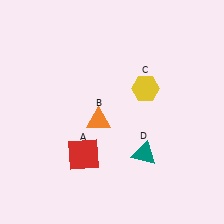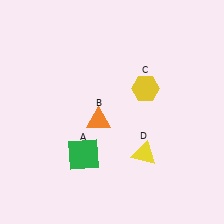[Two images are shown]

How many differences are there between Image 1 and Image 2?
There are 2 differences between the two images.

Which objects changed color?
A changed from red to green. D changed from teal to yellow.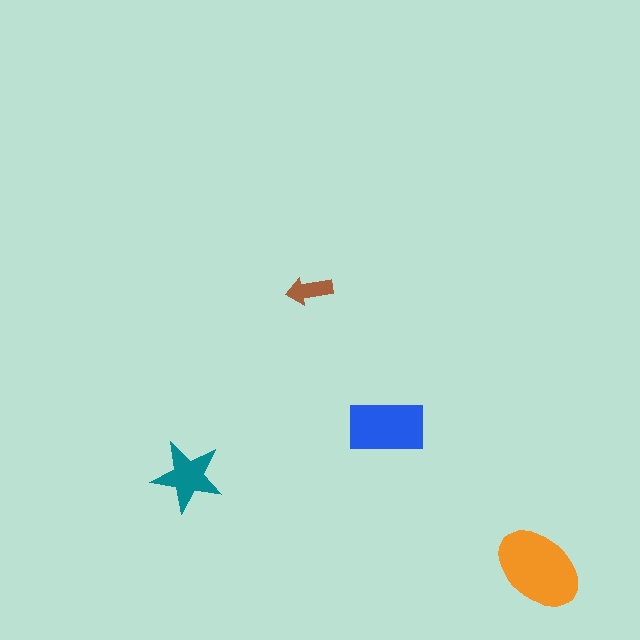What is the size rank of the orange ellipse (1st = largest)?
1st.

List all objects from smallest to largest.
The brown arrow, the teal star, the blue rectangle, the orange ellipse.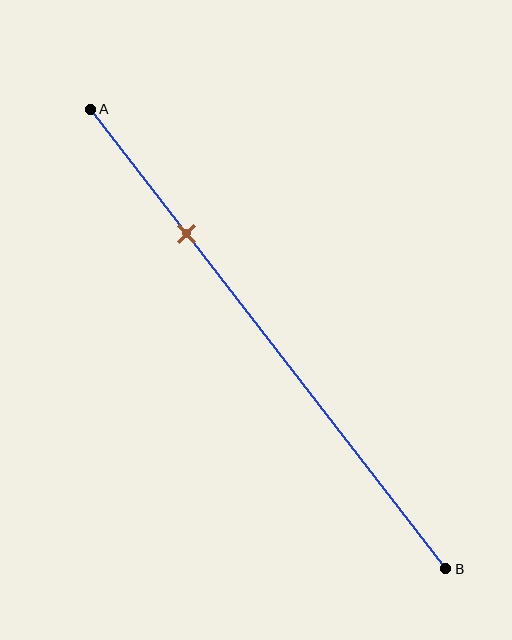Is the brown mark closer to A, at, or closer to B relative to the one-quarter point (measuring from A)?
The brown mark is approximately at the one-quarter point of segment AB.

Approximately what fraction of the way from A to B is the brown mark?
The brown mark is approximately 25% of the way from A to B.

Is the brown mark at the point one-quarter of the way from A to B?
Yes, the mark is approximately at the one-quarter point.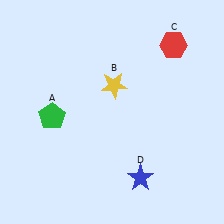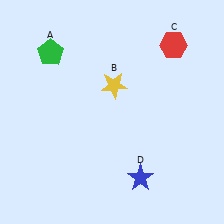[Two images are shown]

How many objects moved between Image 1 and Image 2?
1 object moved between the two images.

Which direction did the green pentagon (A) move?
The green pentagon (A) moved up.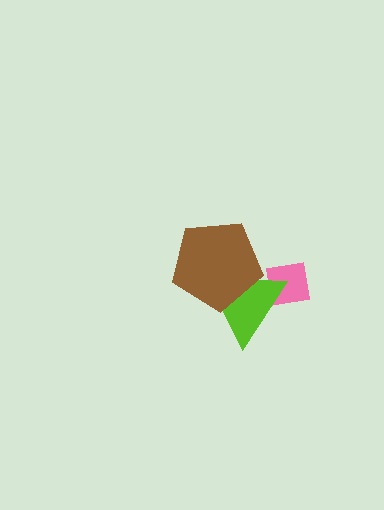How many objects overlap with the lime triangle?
2 objects overlap with the lime triangle.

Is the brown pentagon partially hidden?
No, no other shape covers it.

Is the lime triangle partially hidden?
Yes, it is partially covered by another shape.